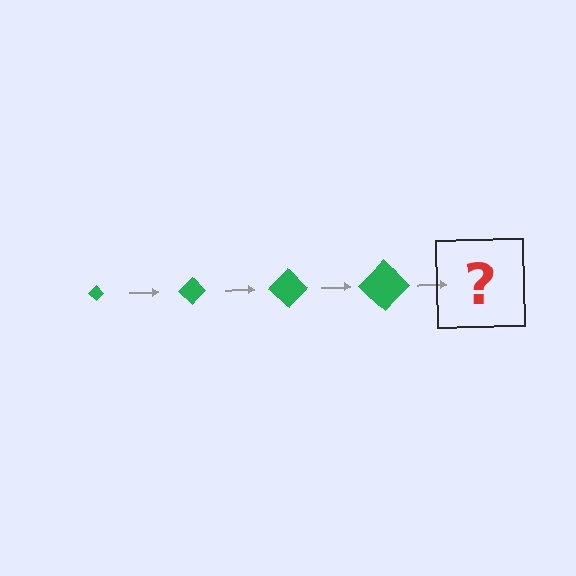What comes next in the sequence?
The next element should be a green diamond, larger than the previous one.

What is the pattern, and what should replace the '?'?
The pattern is that the diamond gets progressively larger each step. The '?' should be a green diamond, larger than the previous one.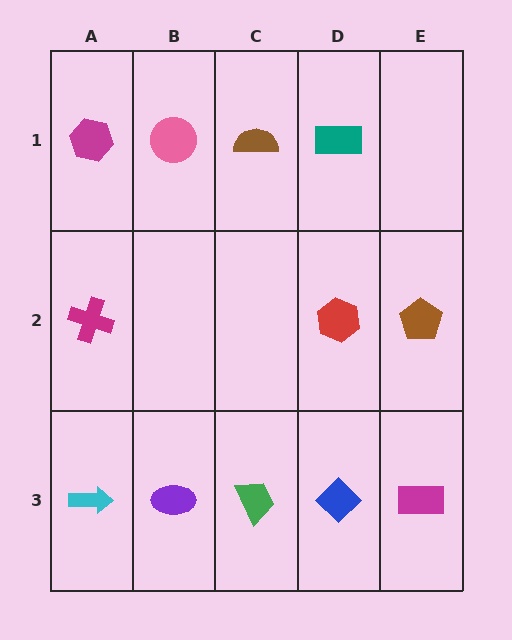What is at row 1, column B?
A pink circle.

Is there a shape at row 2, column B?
No, that cell is empty.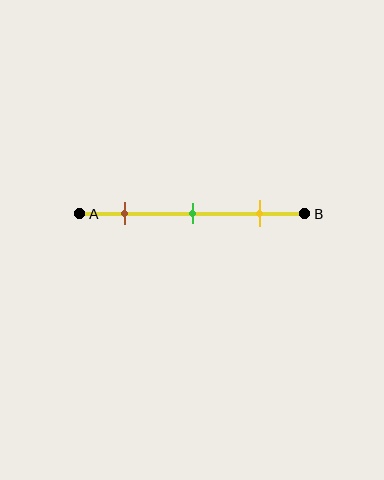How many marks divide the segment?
There are 3 marks dividing the segment.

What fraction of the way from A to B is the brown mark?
The brown mark is approximately 20% (0.2) of the way from A to B.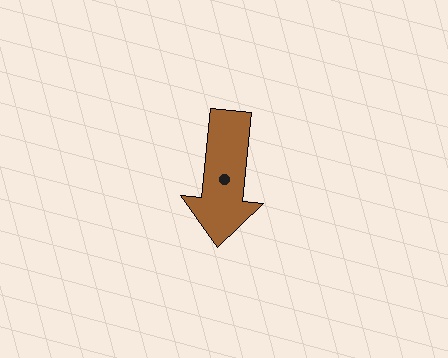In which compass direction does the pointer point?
South.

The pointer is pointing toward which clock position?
Roughly 6 o'clock.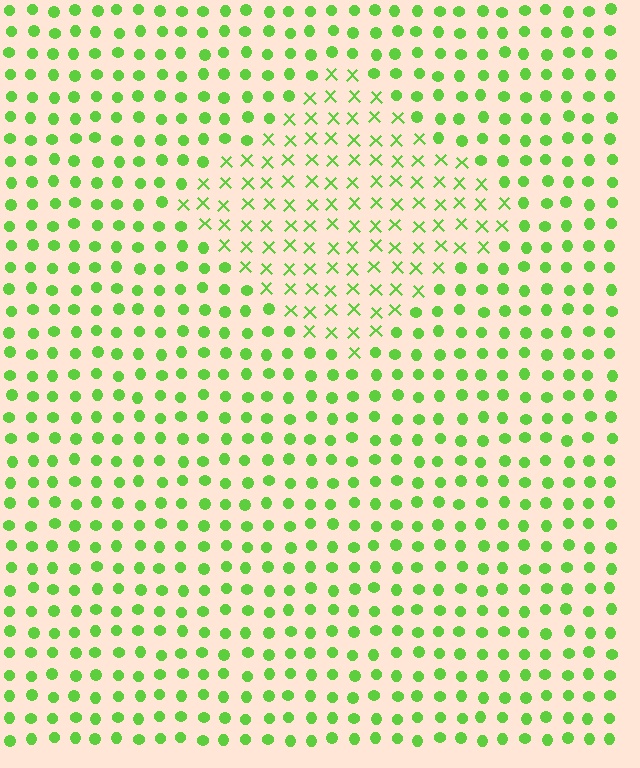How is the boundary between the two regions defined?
The boundary is defined by a change in element shape: X marks inside vs. circles outside. All elements share the same color and spacing.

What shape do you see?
I see a diamond.